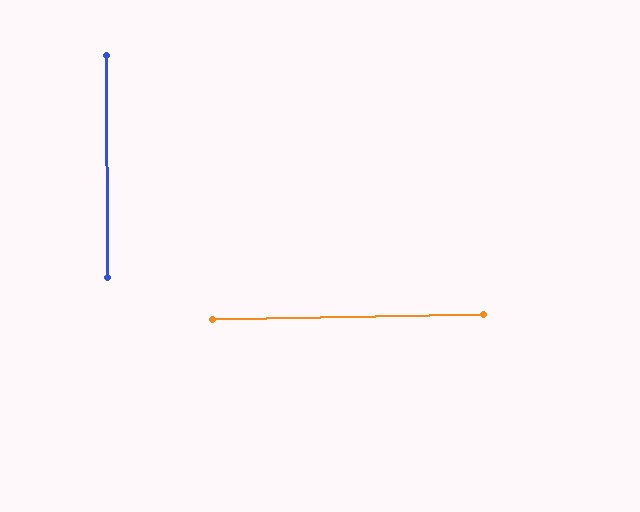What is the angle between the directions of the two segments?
Approximately 89 degrees.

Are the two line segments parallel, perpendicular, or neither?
Perpendicular — they meet at approximately 89°.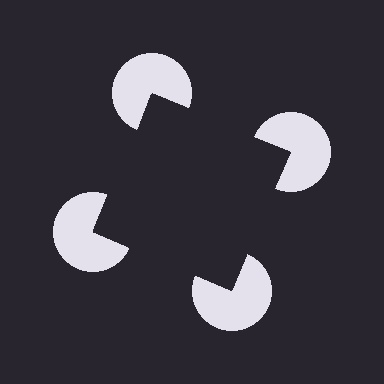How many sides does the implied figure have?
4 sides.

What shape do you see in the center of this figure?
An illusory square — its edges are inferred from the aligned wedge cuts in the pac-man discs, not physically drawn.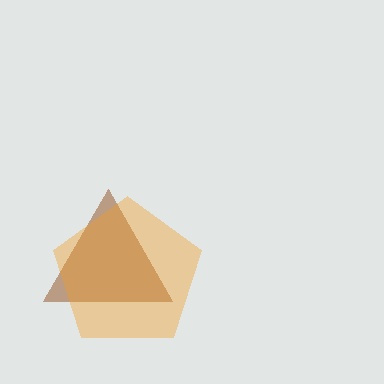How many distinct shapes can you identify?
There are 2 distinct shapes: a brown triangle, an orange pentagon.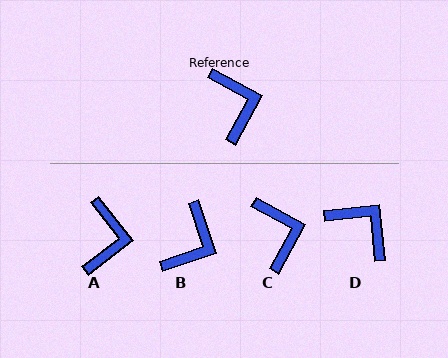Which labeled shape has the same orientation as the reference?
C.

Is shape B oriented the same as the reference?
No, it is off by about 43 degrees.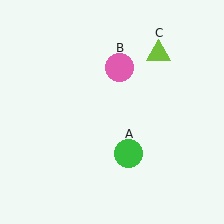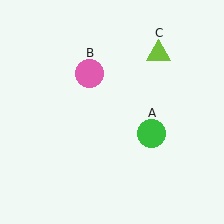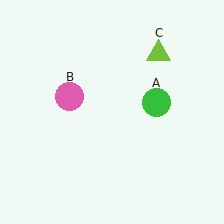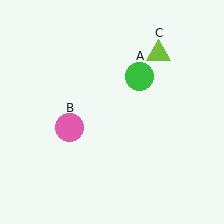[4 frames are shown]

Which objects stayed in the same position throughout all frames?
Lime triangle (object C) remained stationary.